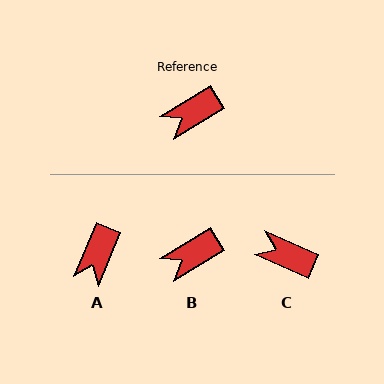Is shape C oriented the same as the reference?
No, it is off by about 55 degrees.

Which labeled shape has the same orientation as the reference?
B.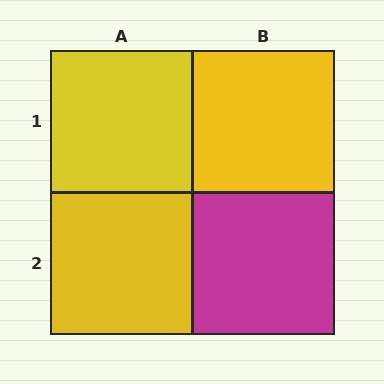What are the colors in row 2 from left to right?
Yellow, magenta.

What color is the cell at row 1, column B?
Yellow.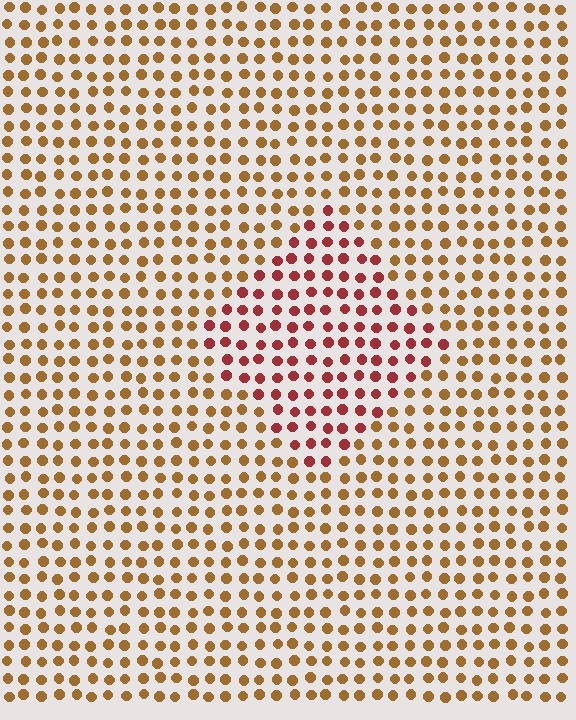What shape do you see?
I see a diamond.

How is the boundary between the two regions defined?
The boundary is defined purely by a slight shift in hue (about 39 degrees). Spacing, size, and orientation are identical on both sides.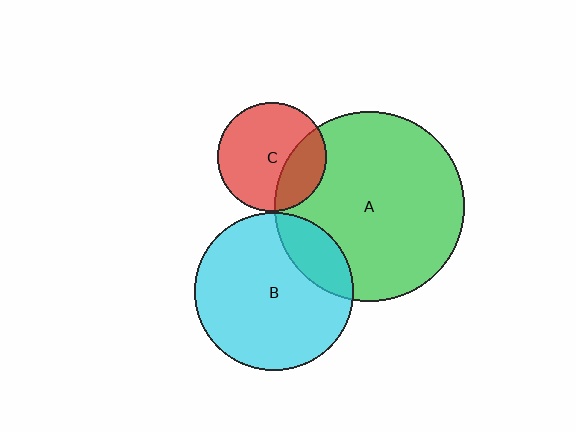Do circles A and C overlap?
Yes.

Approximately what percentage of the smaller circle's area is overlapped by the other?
Approximately 30%.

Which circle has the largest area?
Circle A (green).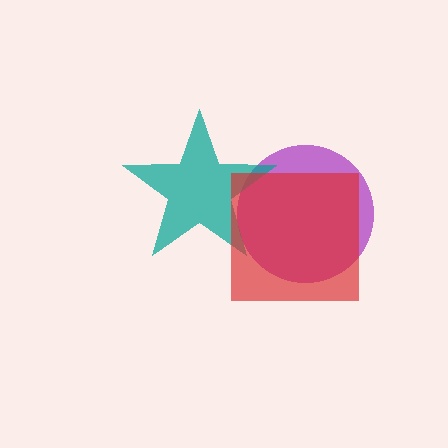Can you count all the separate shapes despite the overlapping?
Yes, there are 3 separate shapes.